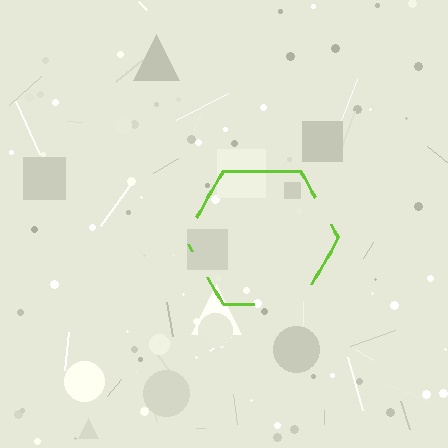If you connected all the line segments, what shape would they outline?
They would outline a hexagon.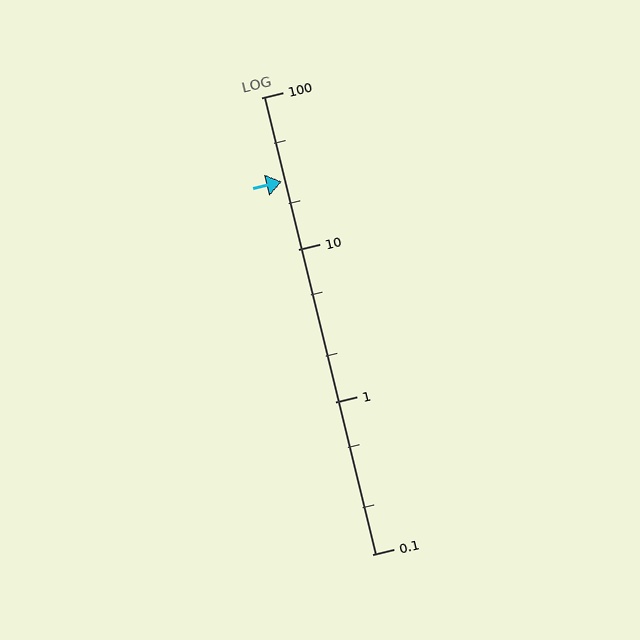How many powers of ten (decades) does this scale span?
The scale spans 3 decades, from 0.1 to 100.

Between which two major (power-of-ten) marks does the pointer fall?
The pointer is between 10 and 100.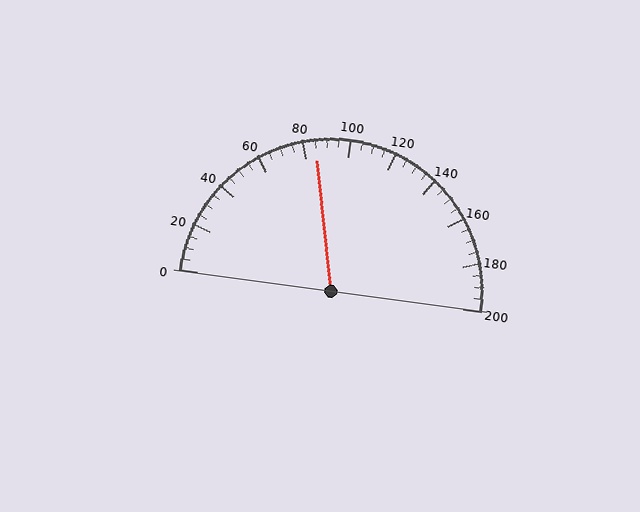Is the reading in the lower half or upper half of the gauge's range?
The reading is in the lower half of the range (0 to 200).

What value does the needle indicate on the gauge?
The needle indicates approximately 85.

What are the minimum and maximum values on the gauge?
The gauge ranges from 0 to 200.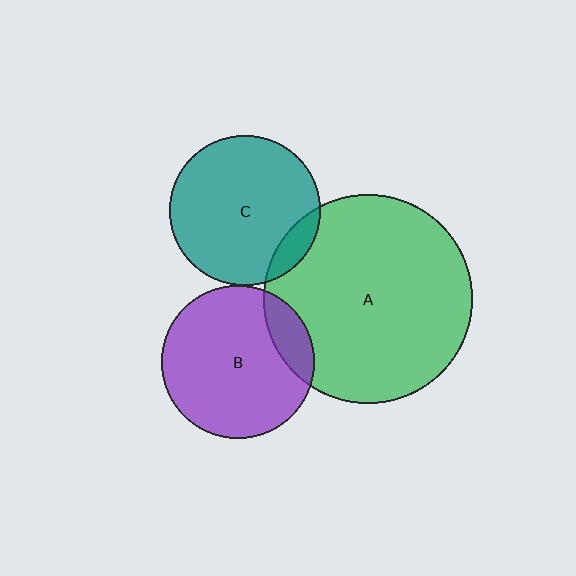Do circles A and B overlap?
Yes.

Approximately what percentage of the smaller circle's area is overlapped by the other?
Approximately 15%.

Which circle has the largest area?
Circle A (green).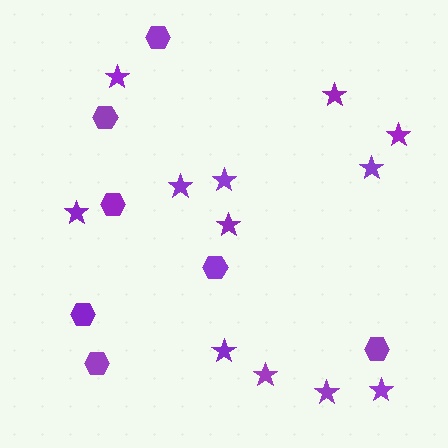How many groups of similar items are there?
There are 2 groups: one group of hexagons (7) and one group of stars (12).